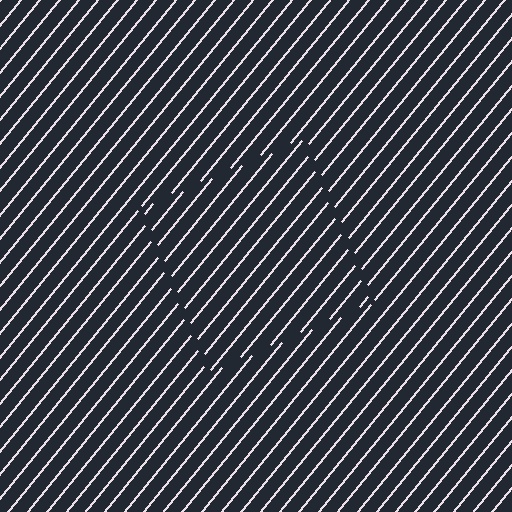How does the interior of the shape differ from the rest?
The interior of the shape contains the same grating, shifted by half a period — the contour is defined by the phase discontinuity where line-ends from the inner and outer gratings abut.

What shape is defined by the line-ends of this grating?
An illusory square. The interior of the shape contains the same grating, shifted by half a period — the contour is defined by the phase discontinuity where line-ends from the inner and outer gratings abut.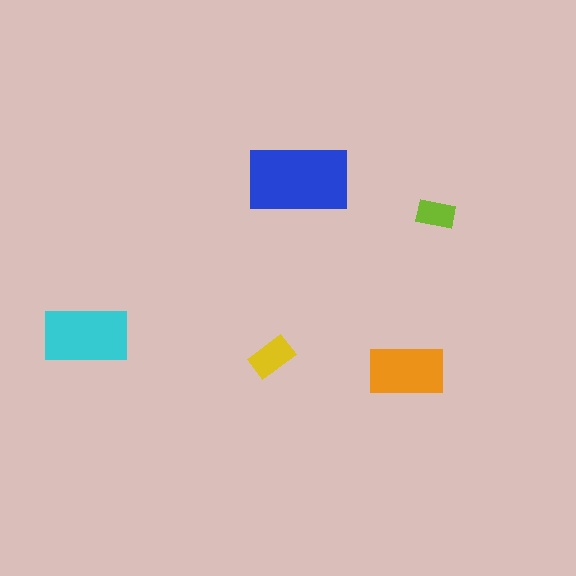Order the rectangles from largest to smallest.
the blue one, the cyan one, the orange one, the yellow one, the lime one.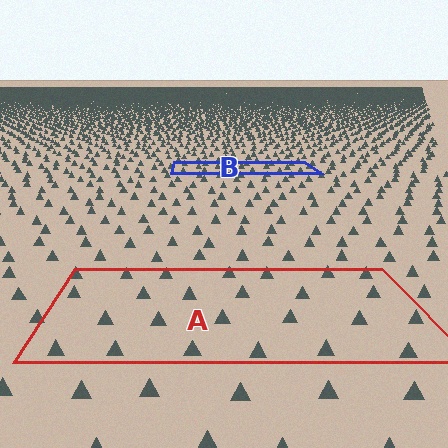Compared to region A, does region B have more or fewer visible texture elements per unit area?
Region B has more texture elements per unit area — they are packed more densely because it is farther away.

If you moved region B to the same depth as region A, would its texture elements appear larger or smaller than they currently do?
They would appear larger. At a closer depth, the same texture elements are projected at a bigger on-screen size.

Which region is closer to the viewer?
Region A is closer. The texture elements there are larger and more spread out.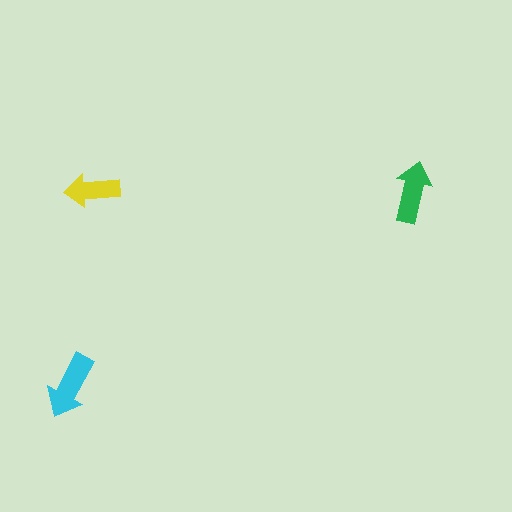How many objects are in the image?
There are 3 objects in the image.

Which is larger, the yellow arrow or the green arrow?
The green one.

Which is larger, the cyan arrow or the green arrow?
The cyan one.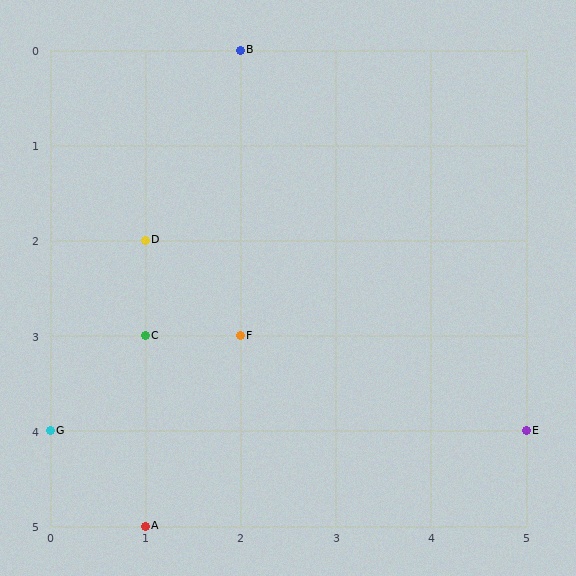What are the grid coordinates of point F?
Point F is at grid coordinates (2, 3).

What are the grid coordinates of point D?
Point D is at grid coordinates (1, 2).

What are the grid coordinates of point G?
Point G is at grid coordinates (0, 4).